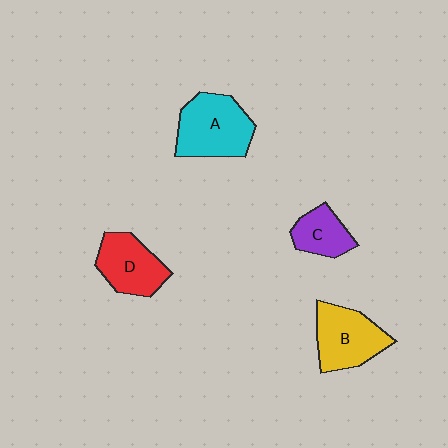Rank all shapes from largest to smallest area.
From largest to smallest: A (cyan), B (yellow), D (red), C (purple).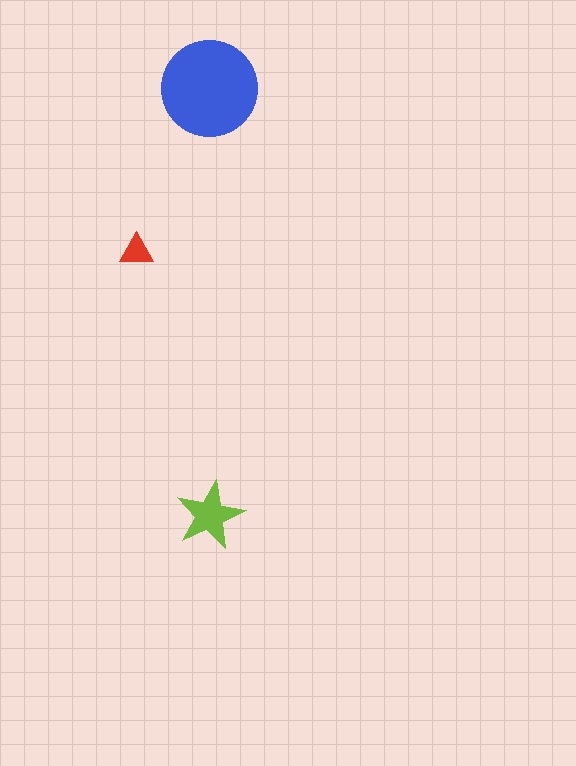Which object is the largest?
The blue circle.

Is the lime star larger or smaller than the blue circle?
Smaller.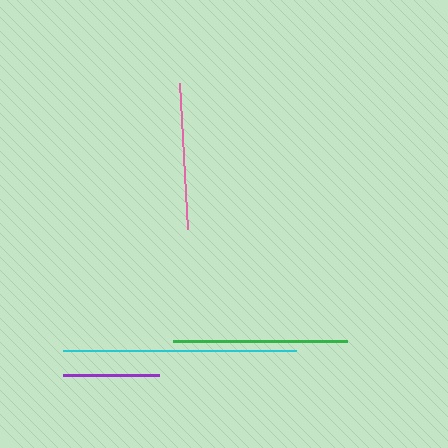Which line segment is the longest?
The cyan line is the longest at approximately 233 pixels.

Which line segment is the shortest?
The purple line is the shortest at approximately 96 pixels.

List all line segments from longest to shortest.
From longest to shortest: cyan, green, pink, purple.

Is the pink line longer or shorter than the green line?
The green line is longer than the pink line.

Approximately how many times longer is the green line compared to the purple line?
The green line is approximately 1.8 times the length of the purple line.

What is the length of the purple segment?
The purple segment is approximately 96 pixels long.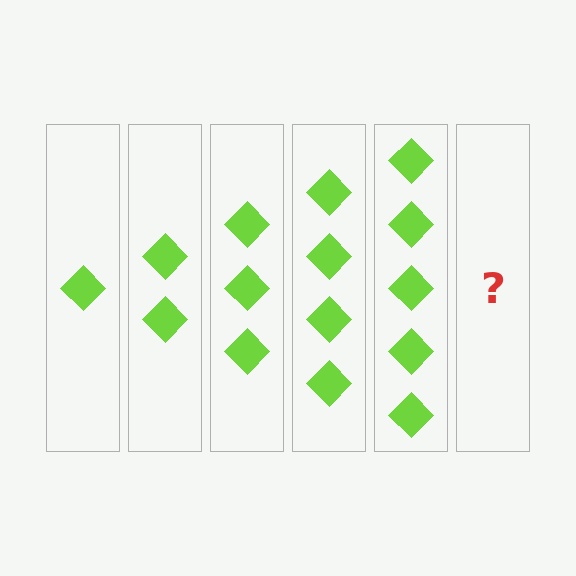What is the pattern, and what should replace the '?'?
The pattern is that each step adds one more diamond. The '?' should be 6 diamonds.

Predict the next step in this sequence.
The next step is 6 diamonds.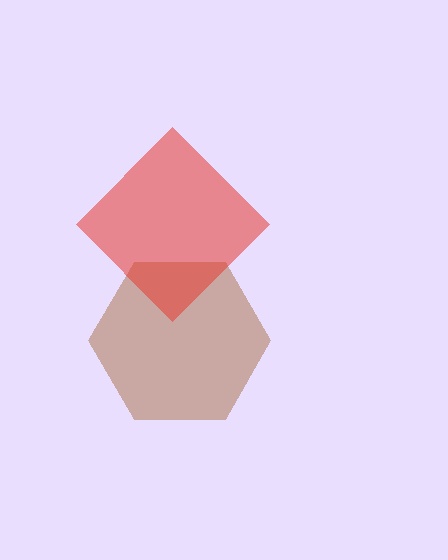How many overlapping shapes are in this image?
There are 2 overlapping shapes in the image.